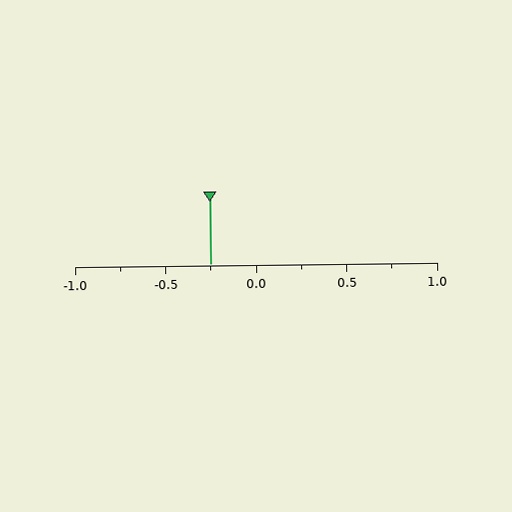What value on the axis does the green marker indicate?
The marker indicates approximately -0.25.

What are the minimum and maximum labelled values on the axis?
The axis runs from -1.0 to 1.0.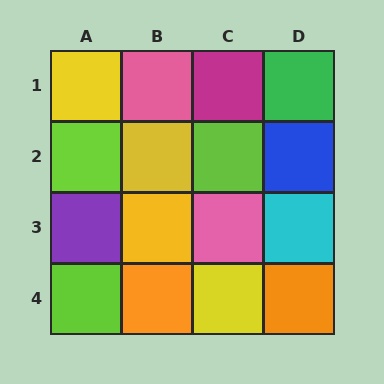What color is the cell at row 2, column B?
Yellow.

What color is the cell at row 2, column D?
Blue.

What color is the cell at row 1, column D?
Green.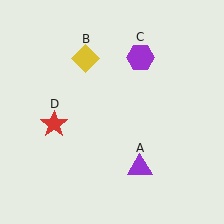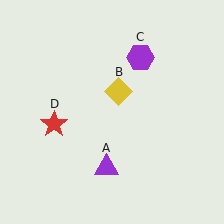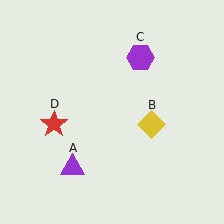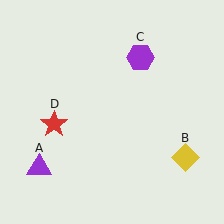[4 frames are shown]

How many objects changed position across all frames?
2 objects changed position: purple triangle (object A), yellow diamond (object B).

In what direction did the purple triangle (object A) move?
The purple triangle (object A) moved left.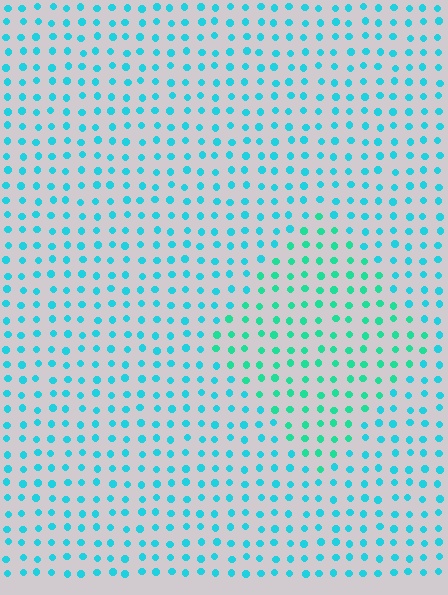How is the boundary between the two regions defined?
The boundary is defined purely by a slight shift in hue (about 27 degrees). Spacing, size, and orientation are identical on both sides.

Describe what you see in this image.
The image is filled with small cyan elements in a uniform arrangement. A diamond-shaped region is visible where the elements are tinted to a slightly different hue, forming a subtle color boundary.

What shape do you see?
I see a diamond.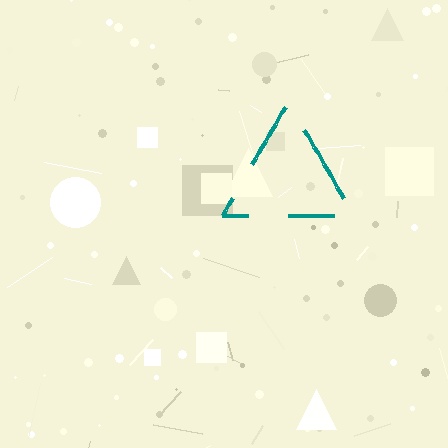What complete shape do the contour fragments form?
The contour fragments form a triangle.